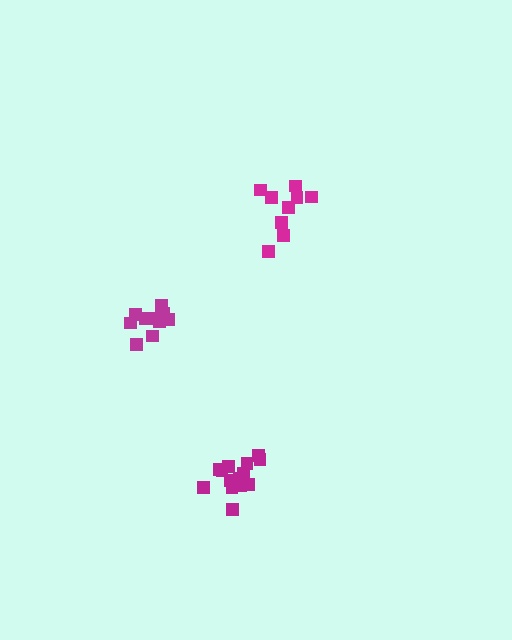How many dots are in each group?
Group 1: 14 dots, Group 2: 10 dots, Group 3: 9 dots (33 total).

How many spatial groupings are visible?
There are 3 spatial groupings.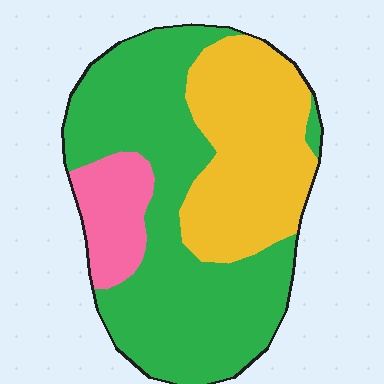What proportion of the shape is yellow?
Yellow covers 33% of the shape.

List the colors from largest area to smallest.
From largest to smallest: green, yellow, pink.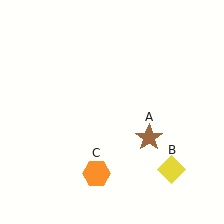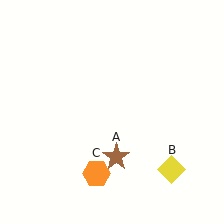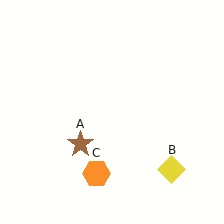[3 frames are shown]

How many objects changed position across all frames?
1 object changed position: brown star (object A).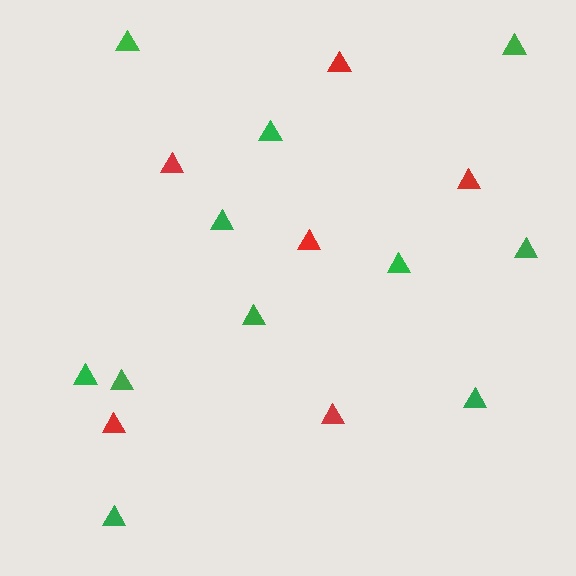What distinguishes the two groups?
There are 2 groups: one group of red triangles (6) and one group of green triangles (11).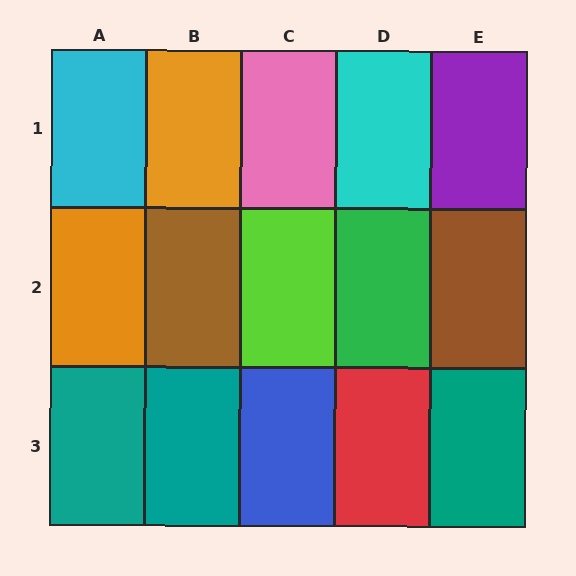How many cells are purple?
1 cell is purple.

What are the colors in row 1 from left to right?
Cyan, orange, pink, cyan, purple.